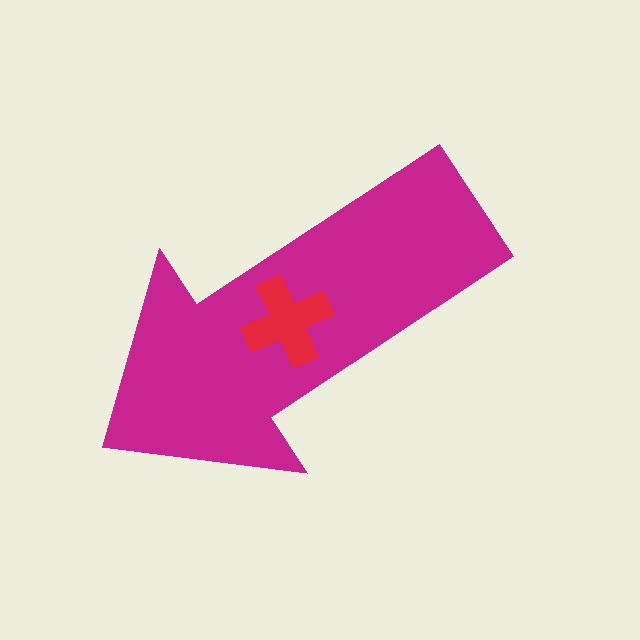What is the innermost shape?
The red cross.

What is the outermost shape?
The magenta arrow.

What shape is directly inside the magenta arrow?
The red cross.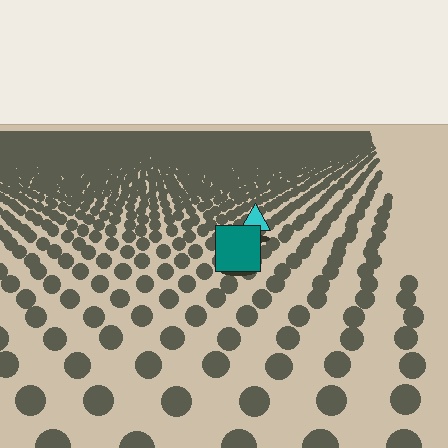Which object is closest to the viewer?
The teal square is closest. The texture marks near it are larger and more spread out.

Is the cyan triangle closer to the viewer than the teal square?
No. The teal square is closer — you can tell from the texture gradient: the ground texture is coarser near it.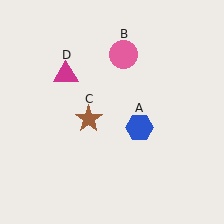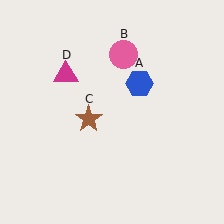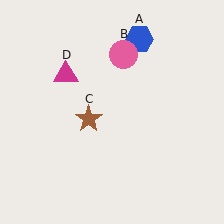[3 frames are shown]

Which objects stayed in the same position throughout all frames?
Pink circle (object B) and brown star (object C) and magenta triangle (object D) remained stationary.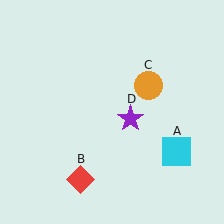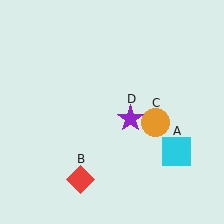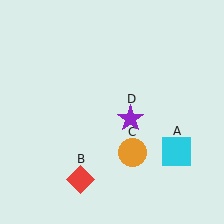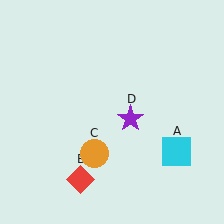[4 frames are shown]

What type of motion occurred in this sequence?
The orange circle (object C) rotated clockwise around the center of the scene.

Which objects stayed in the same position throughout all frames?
Cyan square (object A) and red diamond (object B) and purple star (object D) remained stationary.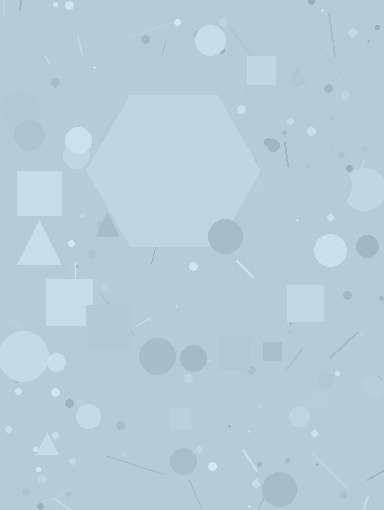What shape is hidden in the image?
A hexagon is hidden in the image.